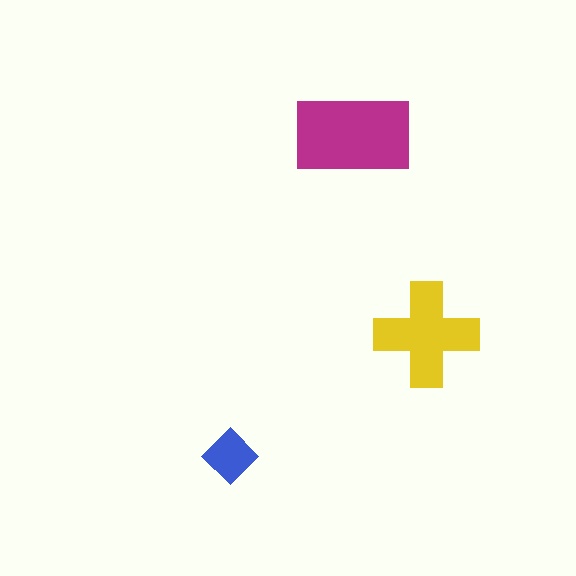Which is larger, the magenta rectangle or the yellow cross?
The magenta rectangle.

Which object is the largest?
The magenta rectangle.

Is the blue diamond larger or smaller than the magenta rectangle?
Smaller.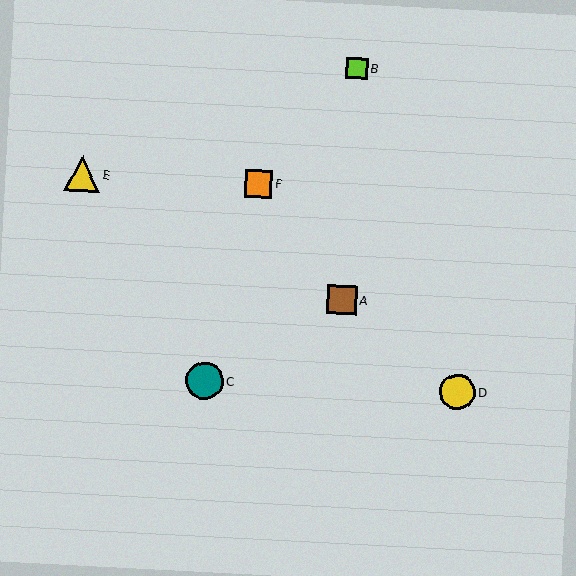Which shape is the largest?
The teal circle (labeled C) is the largest.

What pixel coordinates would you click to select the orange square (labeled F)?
Click at (259, 184) to select the orange square F.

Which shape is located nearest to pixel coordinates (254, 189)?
The orange square (labeled F) at (259, 184) is nearest to that location.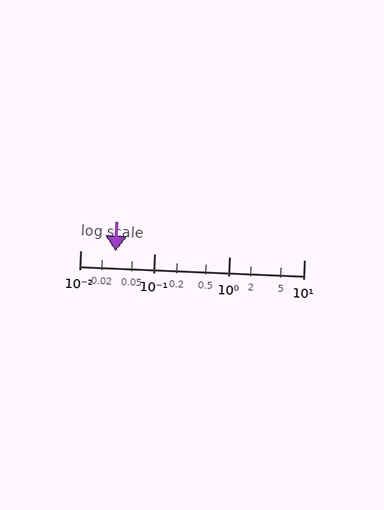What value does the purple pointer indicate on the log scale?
The pointer indicates approximately 0.03.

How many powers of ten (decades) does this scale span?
The scale spans 3 decades, from 0.01 to 10.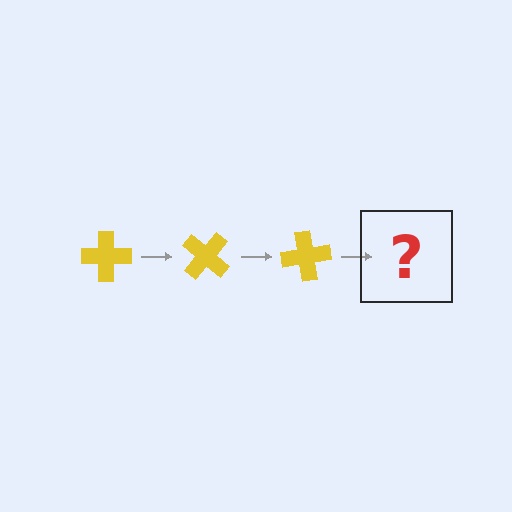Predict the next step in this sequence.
The next step is a yellow cross rotated 120 degrees.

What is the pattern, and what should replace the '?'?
The pattern is that the cross rotates 40 degrees each step. The '?' should be a yellow cross rotated 120 degrees.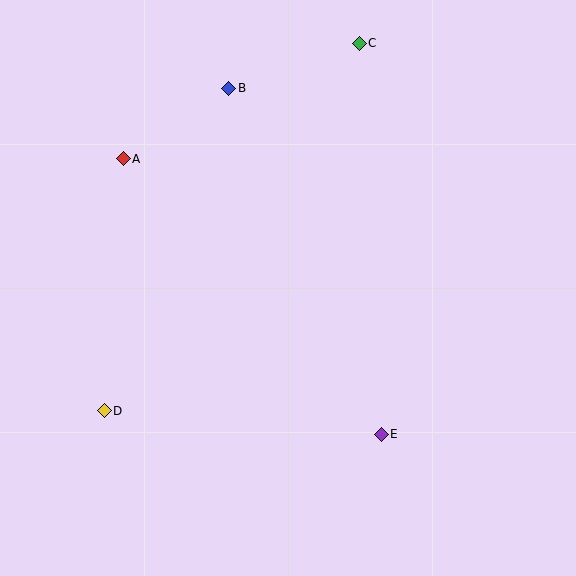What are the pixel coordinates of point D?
Point D is at (104, 411).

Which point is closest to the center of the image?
Point E at (381, 434) is closest to the center.